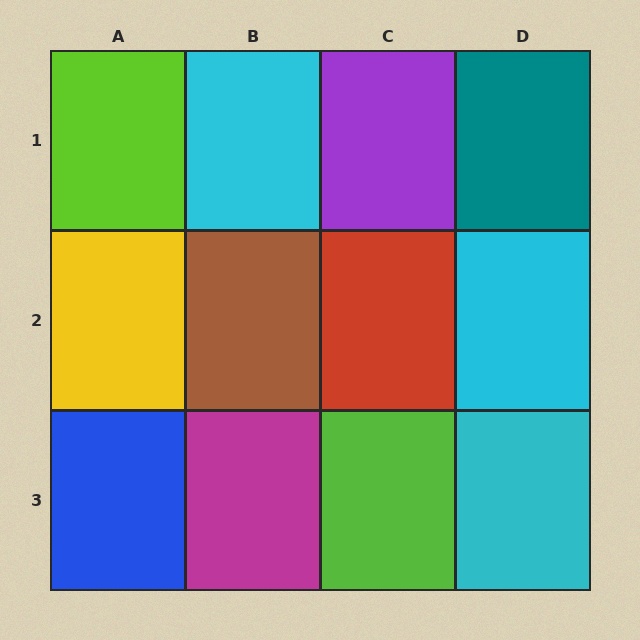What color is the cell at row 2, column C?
Red.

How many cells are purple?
1 cell is purple.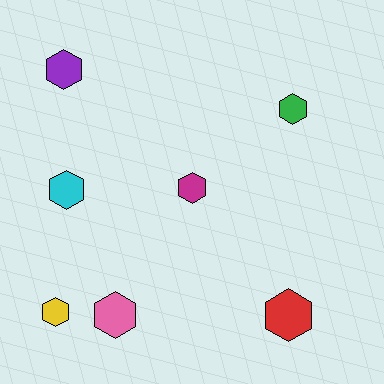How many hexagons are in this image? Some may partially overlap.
There are 7 hexagons.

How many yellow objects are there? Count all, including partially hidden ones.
There is 1 yellow object.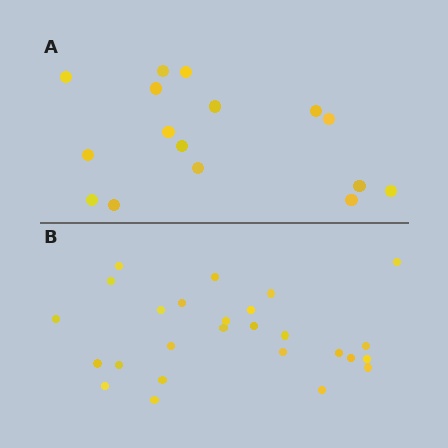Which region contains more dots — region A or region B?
Region B (the bottom region) has more dots.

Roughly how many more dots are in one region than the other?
Region B has roughly 10 or so more dots than region A.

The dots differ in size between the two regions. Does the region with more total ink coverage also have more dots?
No. Region A has more total ink coverage because its dots are larger, but region B actually contains more individual dots. Total area can be misleading — the number of items is what matters here.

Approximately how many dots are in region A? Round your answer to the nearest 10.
About 20 dots. (The exact count is 16, which rounds to 20.)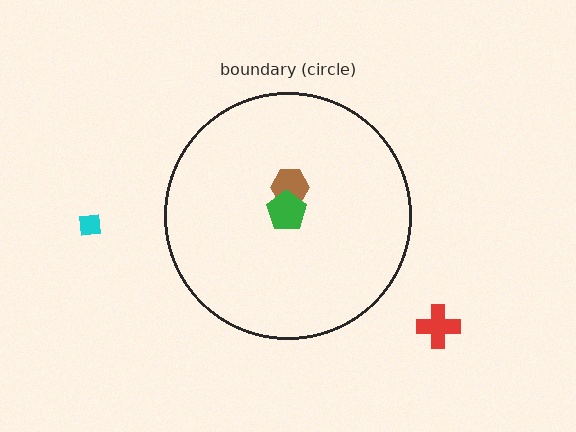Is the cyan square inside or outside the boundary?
Outside.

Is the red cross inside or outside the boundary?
Outside.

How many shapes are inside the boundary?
2 inside, 2 outside.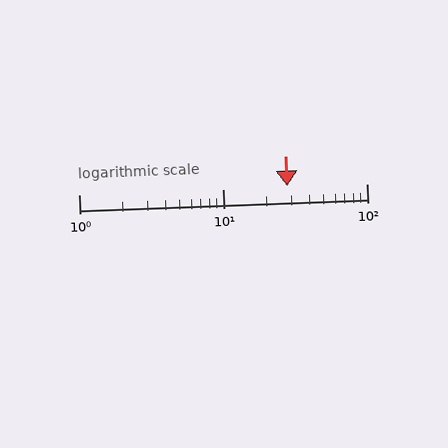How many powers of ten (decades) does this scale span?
The scale spans 2 decades, from 1 to 100.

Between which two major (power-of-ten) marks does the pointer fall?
The pointer is between 10 and 100.